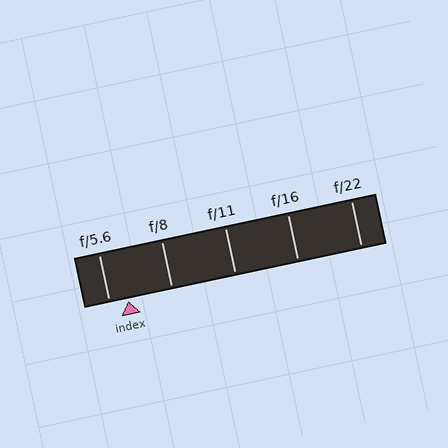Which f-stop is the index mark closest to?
The index mark is closest to f/5.6.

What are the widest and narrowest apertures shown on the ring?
The widest aperture shown is f/5.6 and the narrowest is f/22.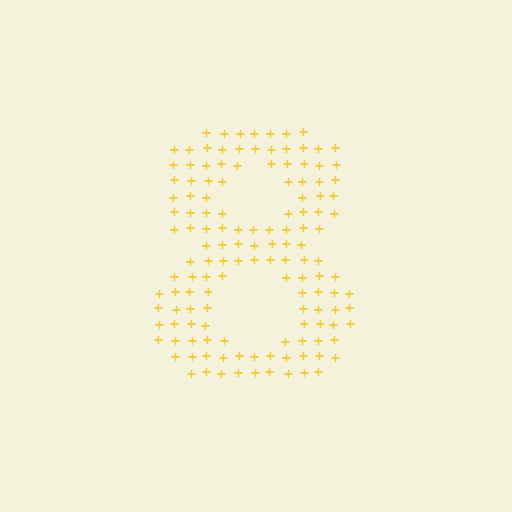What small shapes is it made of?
It is made of small plus signs.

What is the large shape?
The large shape is the digit 8.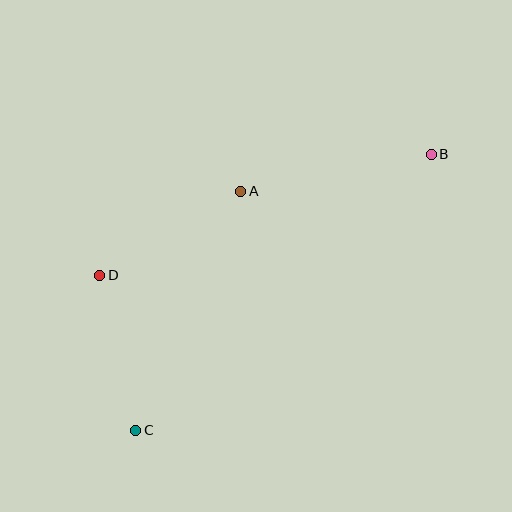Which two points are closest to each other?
Points C and D are closest to each other.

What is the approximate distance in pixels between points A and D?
The distance between A and D is approximately 164 pixels.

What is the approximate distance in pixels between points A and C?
The distance between A and C is approximately 261 pixels.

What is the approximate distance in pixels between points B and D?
The distance between B and D is approximately 353 pixels.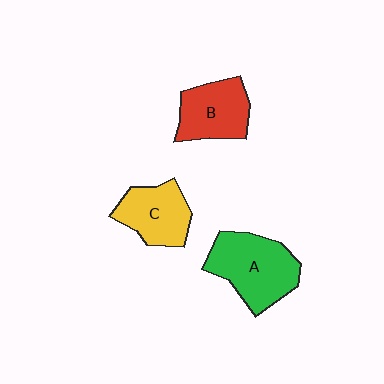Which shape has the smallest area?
Shape C (yellow).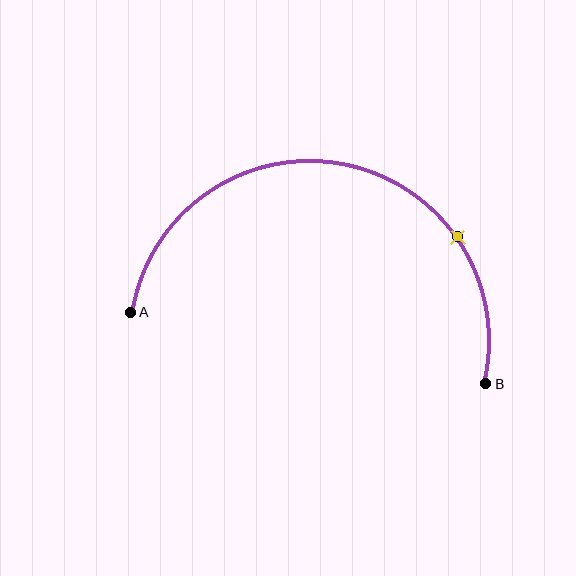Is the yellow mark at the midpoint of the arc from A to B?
No. The yellow mark lies on the arc but is closer to endpoint B. The arc midpoint would be at the point on the curve equidistant along the arc from both A and B.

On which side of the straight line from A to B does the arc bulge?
The arc bulges above the straight line connecting A and B.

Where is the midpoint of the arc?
The arc midpoint is the point on the curve farthest from the straight line joining A and B. It sits above that line.